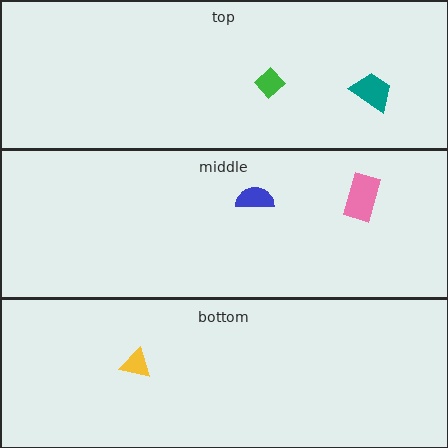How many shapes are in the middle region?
2.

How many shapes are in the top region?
2.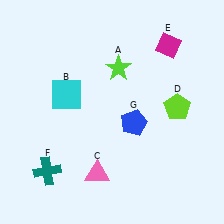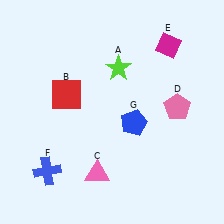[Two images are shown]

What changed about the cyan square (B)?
In Image 1, B is cyan. In Image 2, it changed to red.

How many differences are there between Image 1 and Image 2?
There are 3 differences between the two images.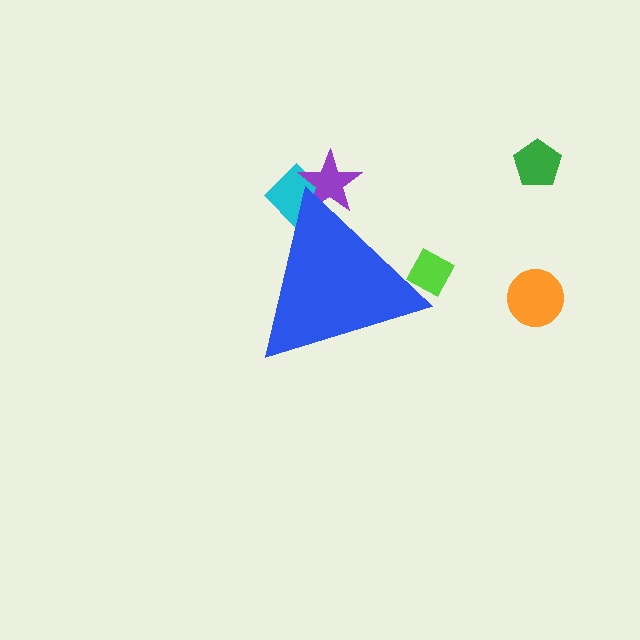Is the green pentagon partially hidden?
No, the green pentagon is fully visible.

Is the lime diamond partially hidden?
Yes, the lime diamond is partially hidden behind the blue triangle.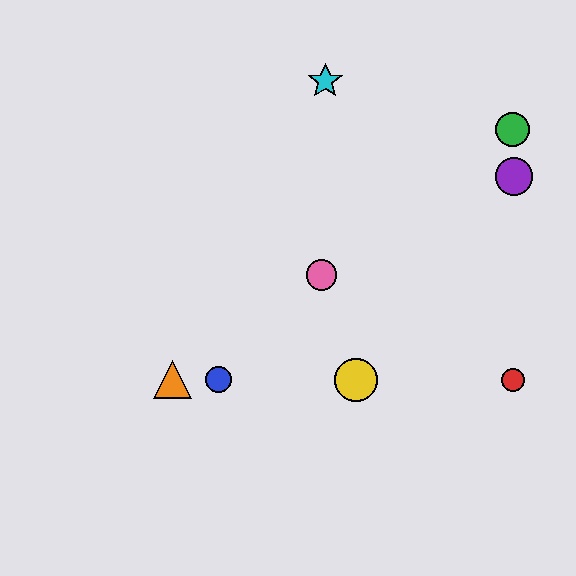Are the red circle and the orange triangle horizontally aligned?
Yes, both are at y≈380.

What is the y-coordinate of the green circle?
The green circle is at y≈129.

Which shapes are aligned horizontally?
The red circle, the blue circle, the yellow circle, the orange triangle are aligned horizontally.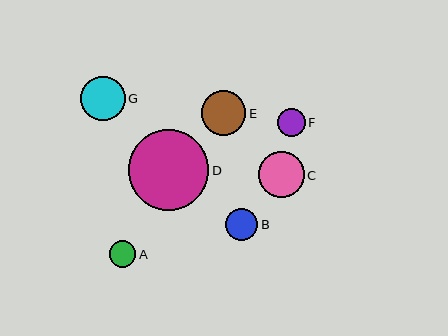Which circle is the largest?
Circle D is the largest with a size of approximately 80 pixels.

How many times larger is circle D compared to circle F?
Circle D is approximately 2.9 times the size of circle F.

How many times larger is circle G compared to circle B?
Circle G is approximately 1.4 times the size of circle B.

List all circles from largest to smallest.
From largest to smallest: D, C, E, G, B, F, A.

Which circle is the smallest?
Circle A is the smallest with a size of approximately 27 pixels.